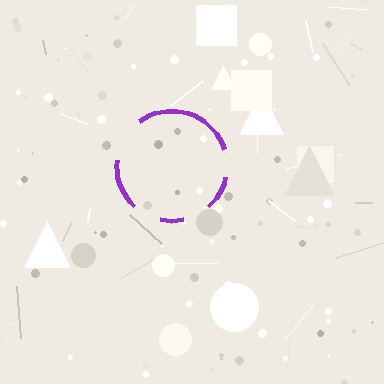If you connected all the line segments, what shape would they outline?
They would outline a circle.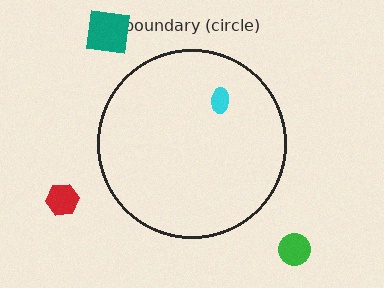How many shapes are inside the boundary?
1 inside, 3 outside.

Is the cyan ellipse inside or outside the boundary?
Inside.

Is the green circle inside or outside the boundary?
Outside.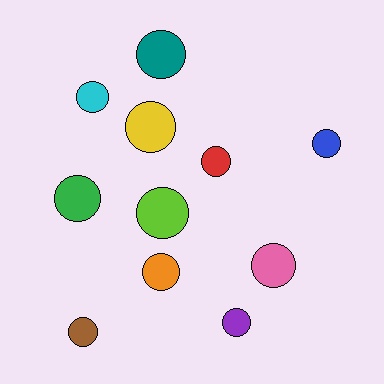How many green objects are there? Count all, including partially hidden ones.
There is 1 green object.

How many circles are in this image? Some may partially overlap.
There are 11 circles.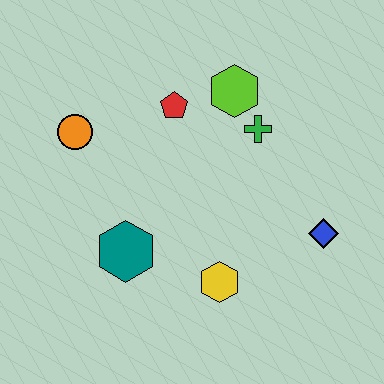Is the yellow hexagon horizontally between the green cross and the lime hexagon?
No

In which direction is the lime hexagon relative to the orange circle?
The lime hexagon is to the right of the orange circle.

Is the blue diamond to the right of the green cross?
Yes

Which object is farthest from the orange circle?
The blue diamond is farthest from the orange circle.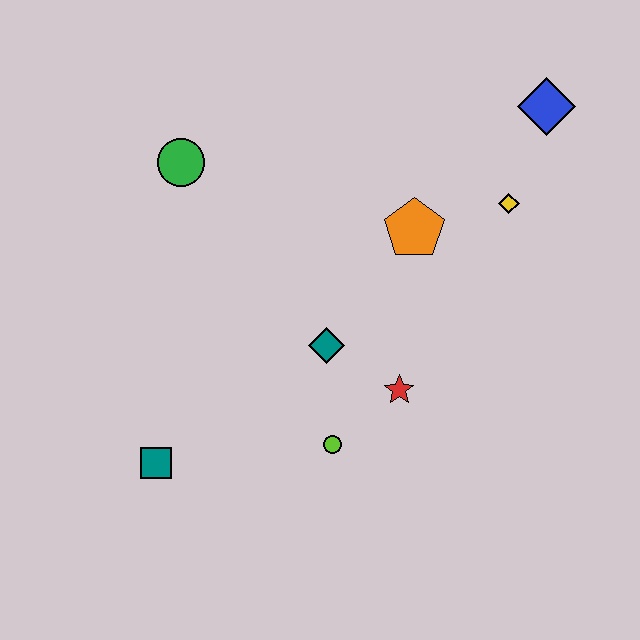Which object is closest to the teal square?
The lime circle is closest to the teal square.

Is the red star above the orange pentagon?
No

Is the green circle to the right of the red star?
No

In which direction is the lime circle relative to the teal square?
The lime circle is to the right of the teal square.